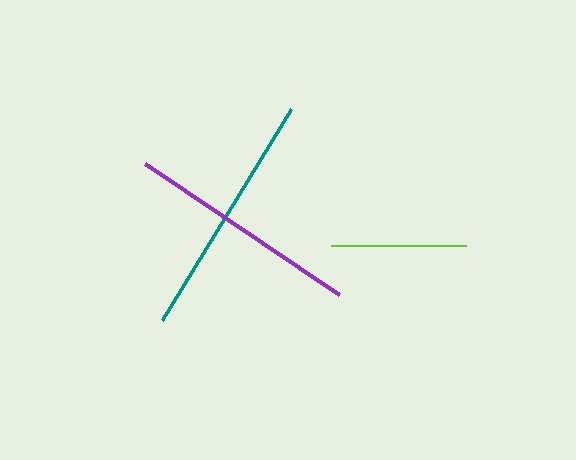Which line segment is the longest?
The teal line is the longest at approximately 247 pixels.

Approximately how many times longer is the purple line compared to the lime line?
The purple line is approximately 1.7 times the length of the lime line.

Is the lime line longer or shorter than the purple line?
The purple line is longer than the lime line.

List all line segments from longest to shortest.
From longest to shortest: teal, purple, lime.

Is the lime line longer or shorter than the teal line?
The teal line is longer than the lime line.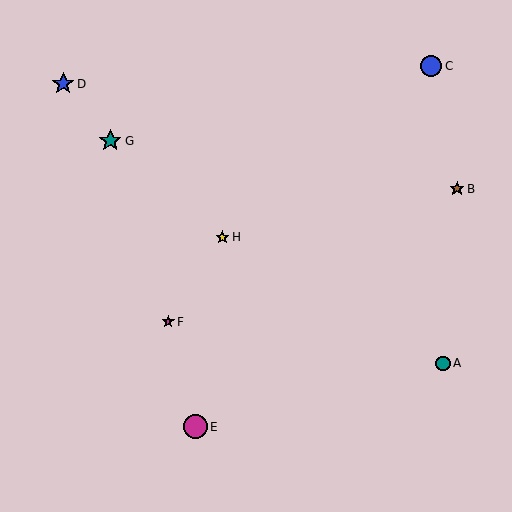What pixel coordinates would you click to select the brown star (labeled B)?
Click at (457, 189) to select the brown star B.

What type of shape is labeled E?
Shape E is a magenta circle.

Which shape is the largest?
The magenta circle (labeled E) is the largest.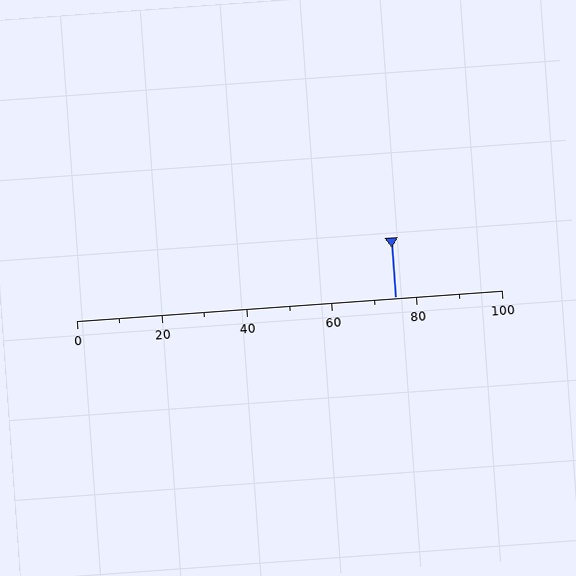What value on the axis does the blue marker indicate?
The marker indicates approximately 75.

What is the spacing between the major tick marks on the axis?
The major ticks are spaced 20 apart.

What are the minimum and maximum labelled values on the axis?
The axis runs from 0 to 100.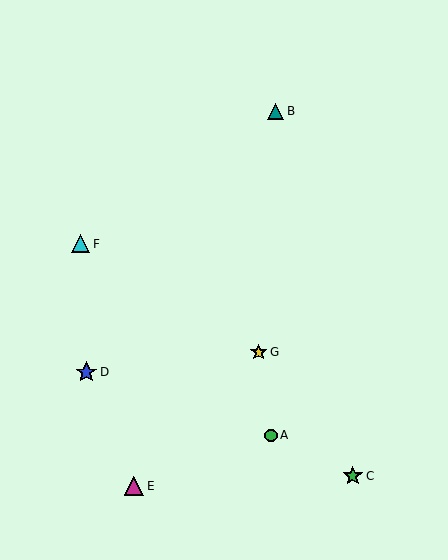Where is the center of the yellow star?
The center of the yellow star is at (259, 352).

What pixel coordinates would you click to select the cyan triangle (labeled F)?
Click at (81, 244) to select the cyan triangle F.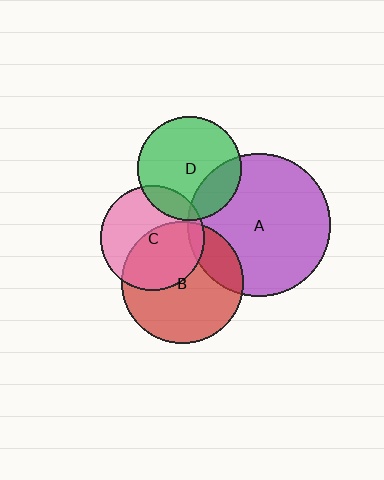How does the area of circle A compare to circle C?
Approximately 1.9 times.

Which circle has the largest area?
Circle A (purple).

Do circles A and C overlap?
Yes.